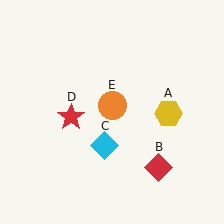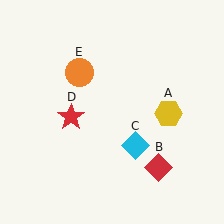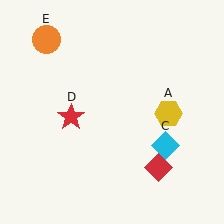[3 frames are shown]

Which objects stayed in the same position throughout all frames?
Yellow hexagon (object A) and red diamond (object B) and red star (object D) remained stationary.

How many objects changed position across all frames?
2 objects changed position: cyan diamond (object C), orange circle (object E).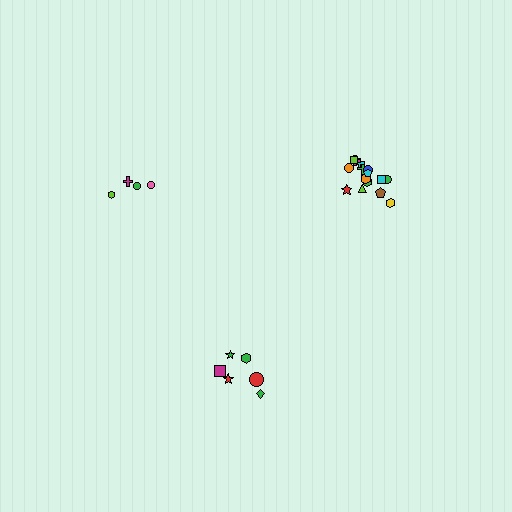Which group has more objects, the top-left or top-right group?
The top-right group.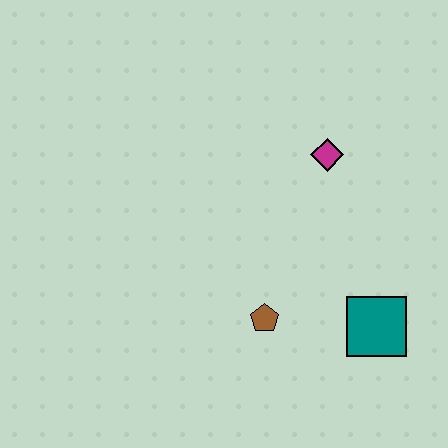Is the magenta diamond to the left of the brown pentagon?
No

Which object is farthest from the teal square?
The magenta diamond is farthest from the teal square.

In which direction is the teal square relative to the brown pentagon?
The teal square is to the right of the brown pentagon.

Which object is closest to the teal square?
The brown pentagon is closest to the teal square.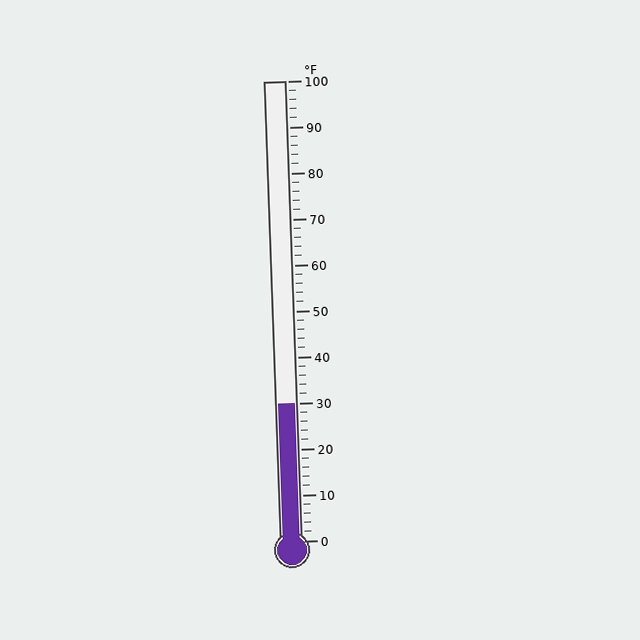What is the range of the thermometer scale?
The thermometer scale ranges from 0°F to 100°F.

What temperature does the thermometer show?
The thermometer shows approximately 30°F.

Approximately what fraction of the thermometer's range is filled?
The thermometer is filled to approximately 30% of its range.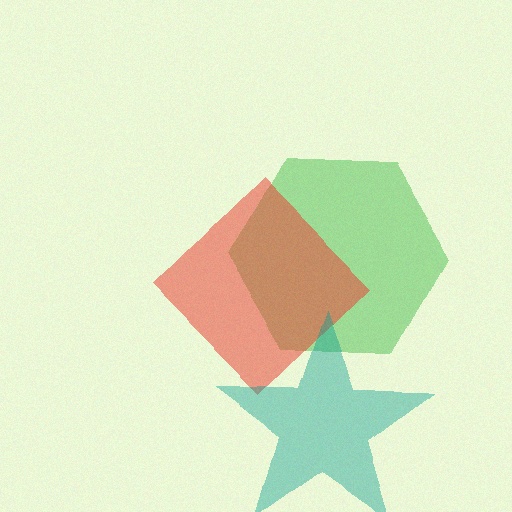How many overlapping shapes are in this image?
There are 3 overlapping shapes in the image.